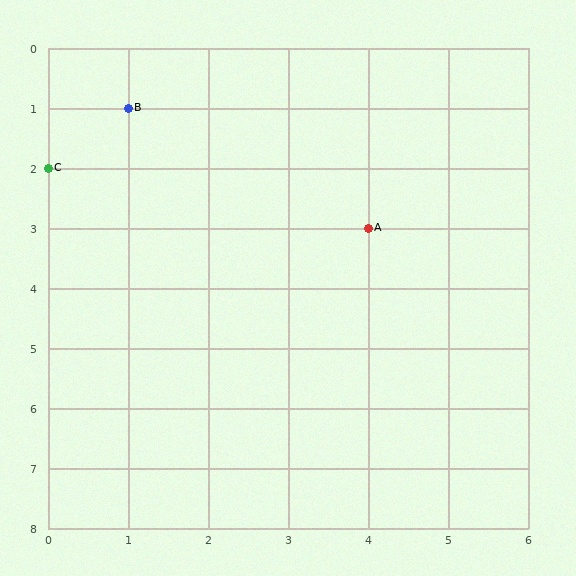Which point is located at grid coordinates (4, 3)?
Point A is at (4, 3).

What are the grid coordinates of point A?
Point A is at grid coordinates (4, 3).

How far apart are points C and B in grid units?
Points C and B are 1 column and 1 row apart (about 1.4 grid units diagonally).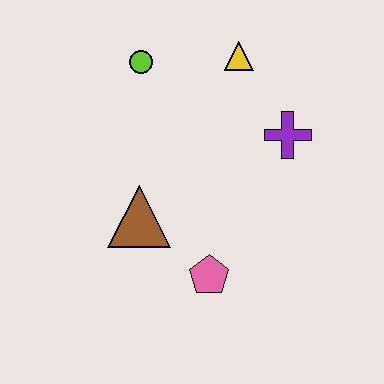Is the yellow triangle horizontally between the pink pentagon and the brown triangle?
No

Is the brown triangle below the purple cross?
Yes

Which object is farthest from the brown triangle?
The yellow triangle is farthest from the brown triangle.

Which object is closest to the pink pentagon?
The brown triangle is closest to the pink pentagon.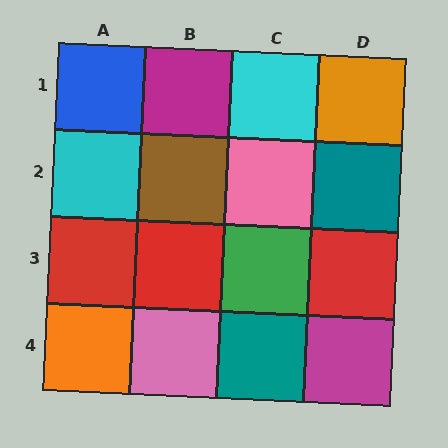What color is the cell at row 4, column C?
Teal.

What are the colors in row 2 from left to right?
Cyan, brown, pink, teal.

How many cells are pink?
2 cells are pink.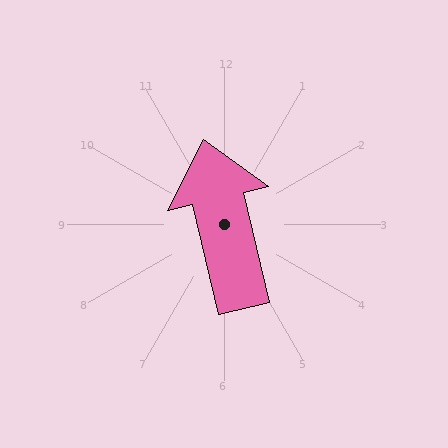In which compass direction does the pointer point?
North.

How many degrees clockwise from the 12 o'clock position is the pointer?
Approximately 346 degrees.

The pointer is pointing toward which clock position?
Roughly 12 o'clock.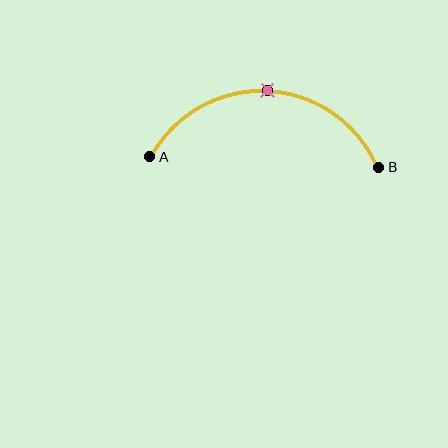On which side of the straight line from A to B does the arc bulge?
The arc bulges above the straight line connecting A and B.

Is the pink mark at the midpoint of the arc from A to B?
Yes. The pink mark lies on the arc at equal arc-length from both A and B — it is the arc midpoint.